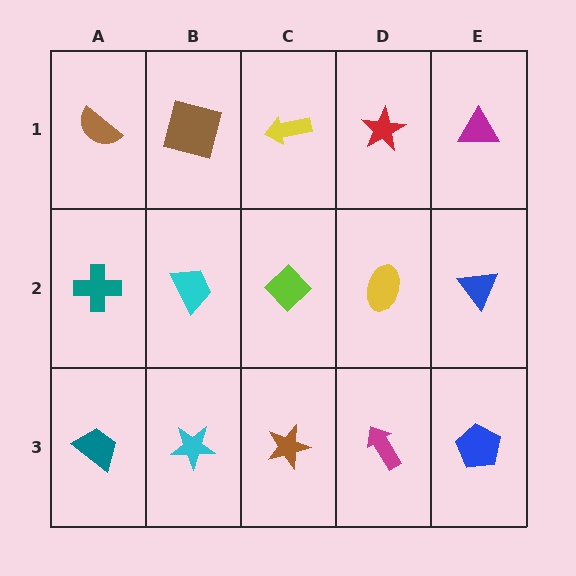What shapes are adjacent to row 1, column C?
A lime diamond (row 2, column C), a brown square (row 1, column B), a red star (row 1, column D).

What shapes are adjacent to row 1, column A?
A teal cross (row 2, column A), a brown square (row 1, column B).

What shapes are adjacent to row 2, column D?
A red star (row 1, column D), a magenta arrow (row 3, column D), a lime diamond (row 2, column C), a blue triangle (row 2, column E).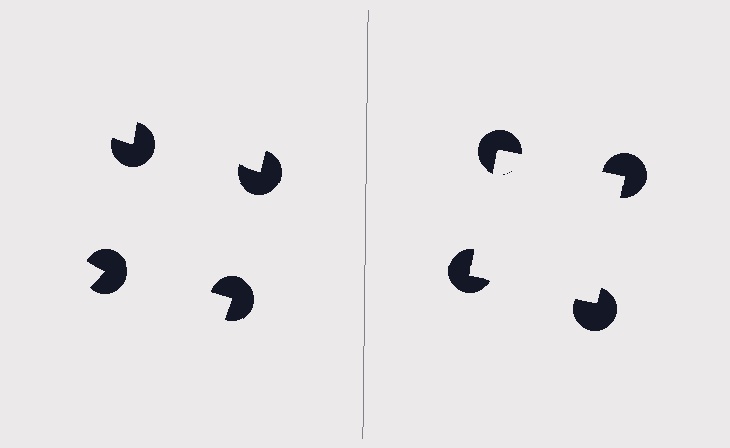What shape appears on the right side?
An illusory square.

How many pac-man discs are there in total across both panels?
8 — 4 on each side.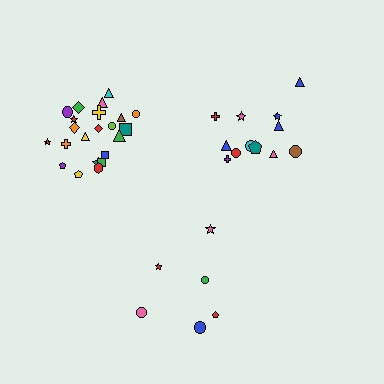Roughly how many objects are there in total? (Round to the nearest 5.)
Roughly 40 objects in total.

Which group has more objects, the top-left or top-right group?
The top-left group.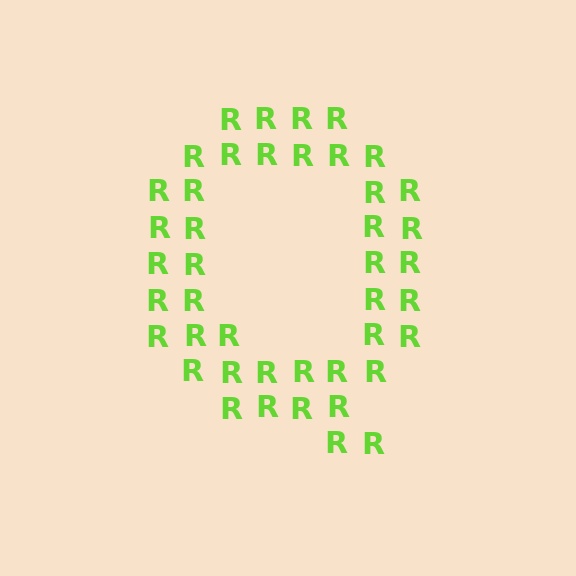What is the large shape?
The large shape is the letter Q.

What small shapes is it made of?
It is made of small letter R's.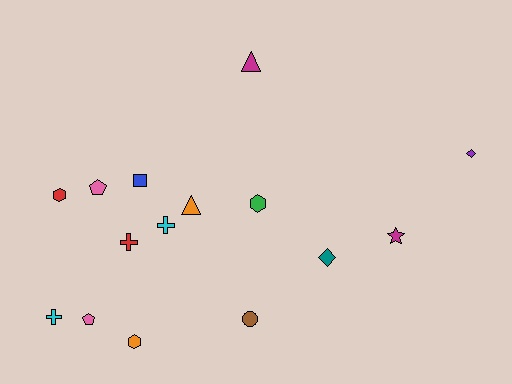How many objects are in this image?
There are 15 objects.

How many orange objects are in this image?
There are 2 orange objects.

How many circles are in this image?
There is 1 circle.